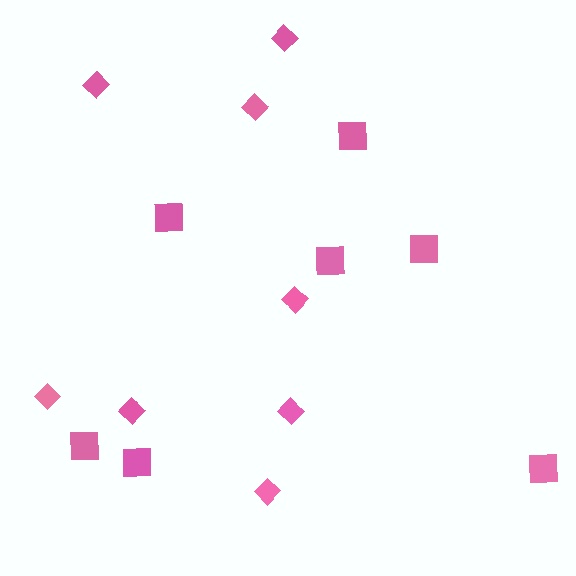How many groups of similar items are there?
There are 2 groups: one group of squares (7) and one group of diamonds (8).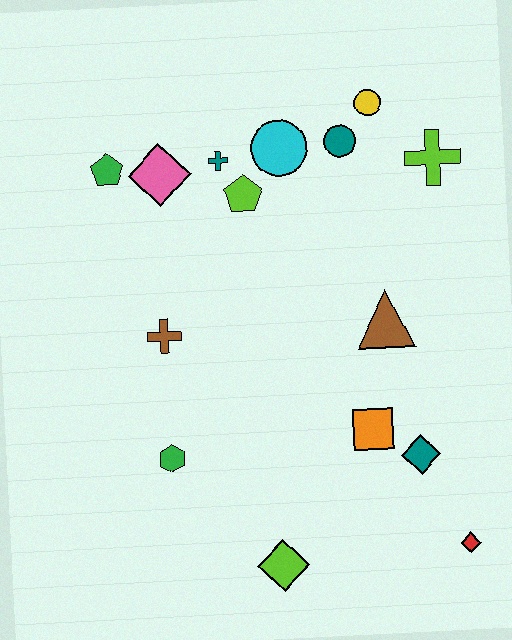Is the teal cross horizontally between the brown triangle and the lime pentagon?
No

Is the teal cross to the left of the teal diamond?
Yes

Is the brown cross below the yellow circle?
Yes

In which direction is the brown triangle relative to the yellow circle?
The brown triangle is below the yellow circle.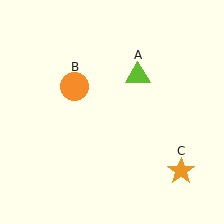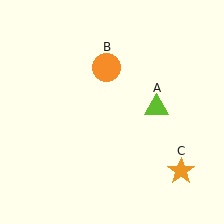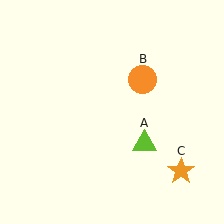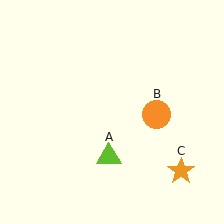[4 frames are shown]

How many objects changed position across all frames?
2 objects changed position: lime triangle (object A), orange circle (object B).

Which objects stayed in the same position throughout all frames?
Orange star (object C) remained stationary.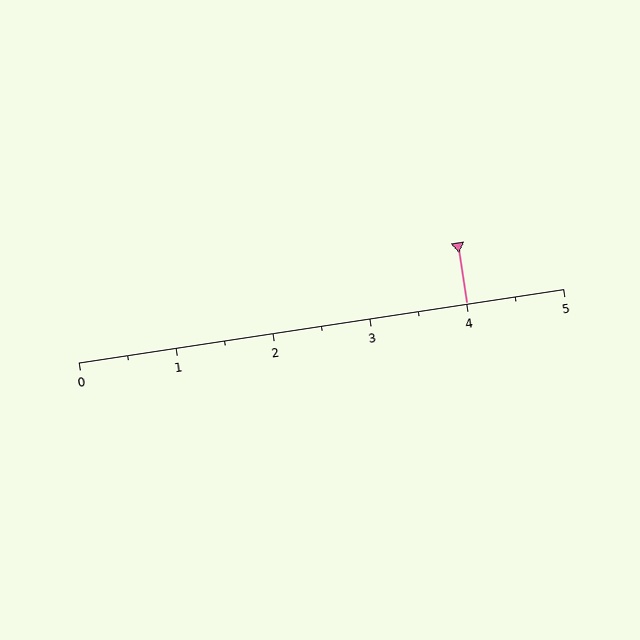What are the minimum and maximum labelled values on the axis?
The axis runs from 0 to 5.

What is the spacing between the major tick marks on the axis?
The major ticks are spaced 1 apart.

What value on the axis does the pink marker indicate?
The marker indicates approximately 4.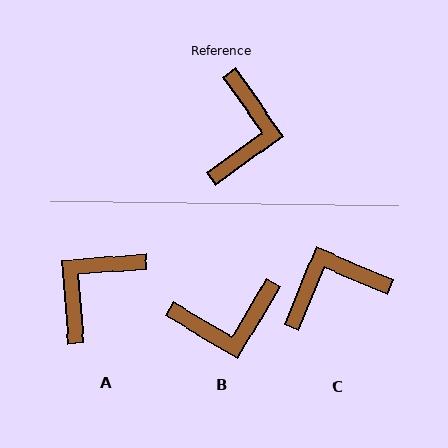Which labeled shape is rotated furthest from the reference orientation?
A, about 149 degrees away.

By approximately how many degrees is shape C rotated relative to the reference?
Approximately 122 degrees counter-clockwise.